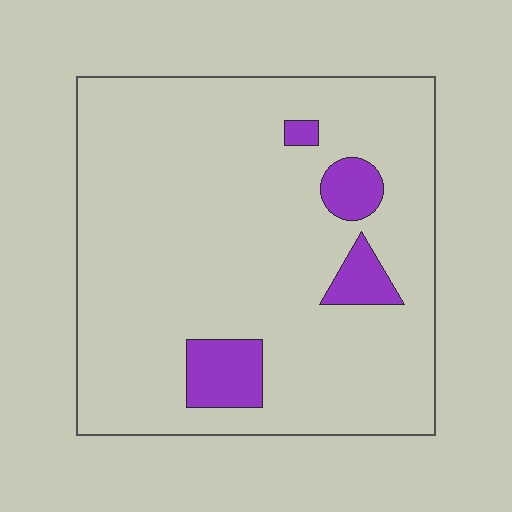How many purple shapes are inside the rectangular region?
4.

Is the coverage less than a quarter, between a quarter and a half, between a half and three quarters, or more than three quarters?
Less than a quarter.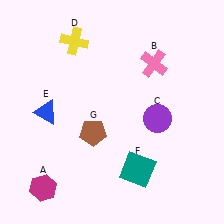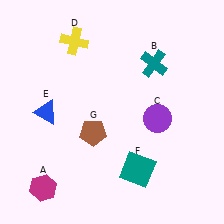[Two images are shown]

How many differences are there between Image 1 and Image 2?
There is 1 difference between the two images.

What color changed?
The cross (B) changed from pink in Image 1 to teal in Image 2.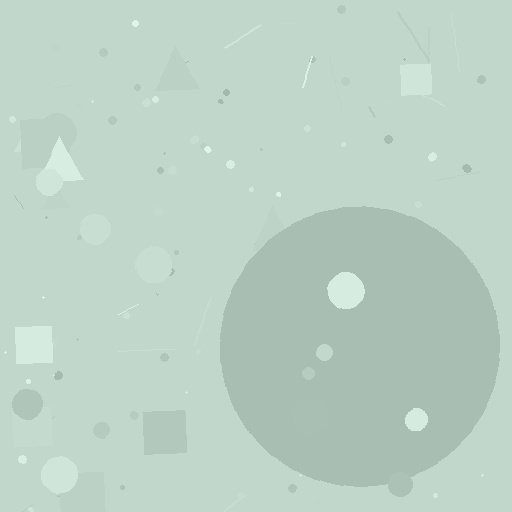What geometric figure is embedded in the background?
A circle is embedded in the background.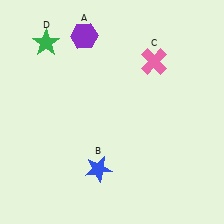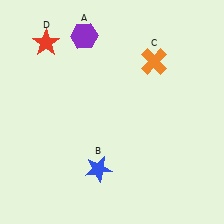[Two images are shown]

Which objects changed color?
C changed from pink to orange. D changed from green to red.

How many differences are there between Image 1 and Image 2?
There are 2 differences between the two images.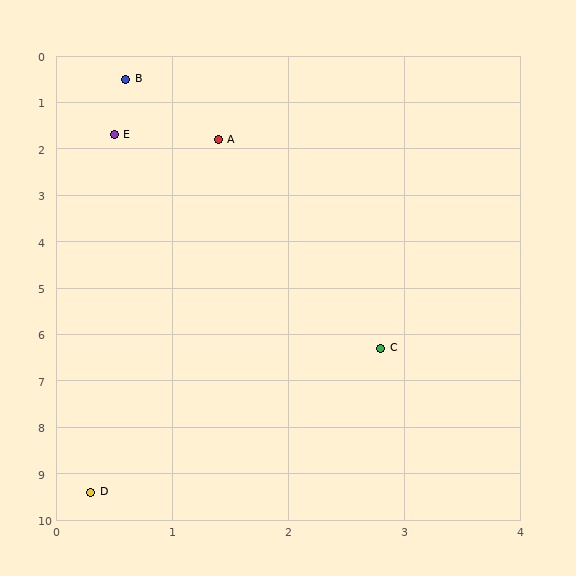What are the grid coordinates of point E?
Point E is at approximately (0.5, 1.7).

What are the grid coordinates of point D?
Point D is at approximately (0.3, 9.4).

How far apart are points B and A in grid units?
Points B and A are about 1.5 grid units apart.